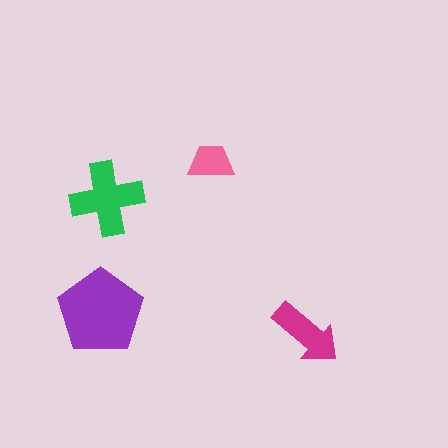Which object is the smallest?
The pink trapezoid.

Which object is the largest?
The purple pentagon.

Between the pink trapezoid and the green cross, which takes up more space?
The green cross.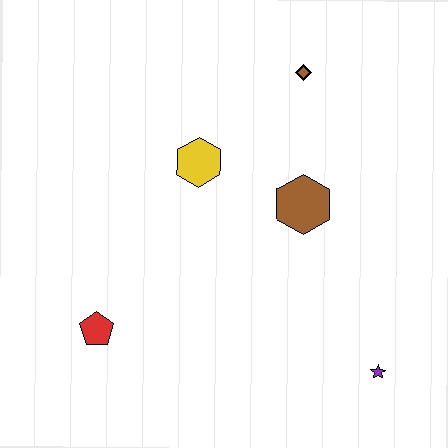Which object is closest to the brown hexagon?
The yellow hexagon is closest to the brown hexagon.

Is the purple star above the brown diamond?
No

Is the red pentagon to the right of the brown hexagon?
No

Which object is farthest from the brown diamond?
The red pentagon is farthest from the brown diamond.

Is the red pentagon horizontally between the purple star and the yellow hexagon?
No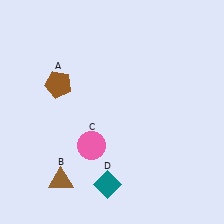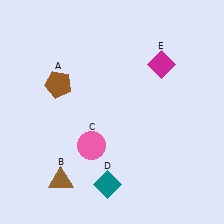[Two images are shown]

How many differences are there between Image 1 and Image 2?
There is 1 difference between the two images.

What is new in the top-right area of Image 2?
A magenta diamond (E) was added in the top-right area of Image 2.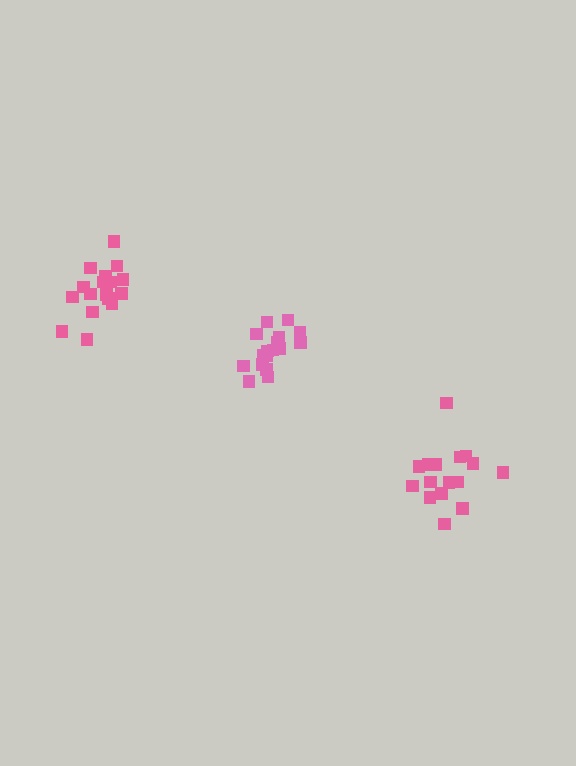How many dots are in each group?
Group 1: 17 dots, Group 2: 16 dots, Group 3: 17 dots (50 total).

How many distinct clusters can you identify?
There are 3 distinct clusters.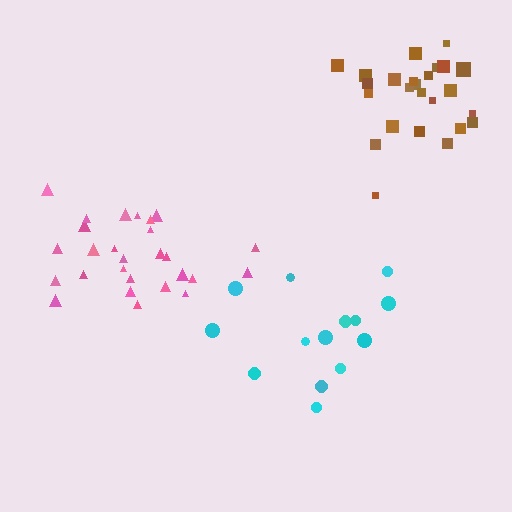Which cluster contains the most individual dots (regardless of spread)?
Pink (27).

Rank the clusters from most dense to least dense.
brown, pink, cyan.